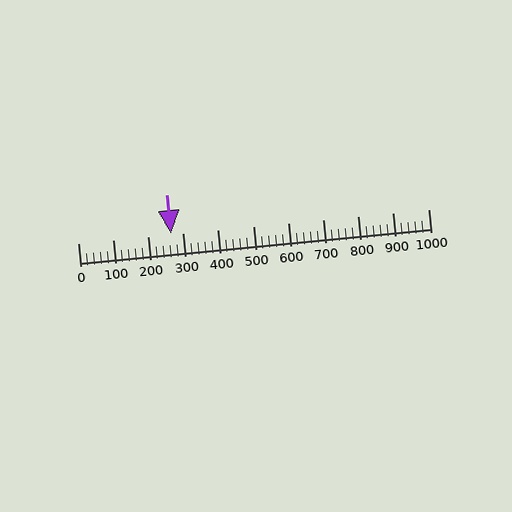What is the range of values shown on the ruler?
The ruler shows values from 0 to 1000.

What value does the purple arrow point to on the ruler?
The purple arrow points to approximately 266.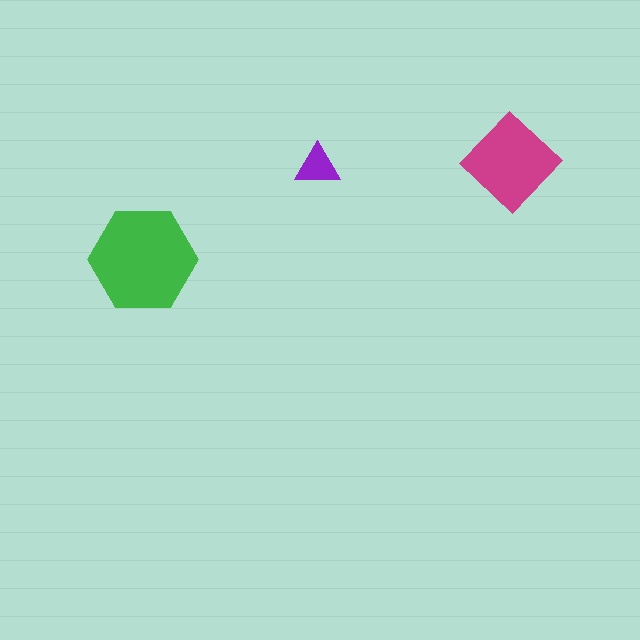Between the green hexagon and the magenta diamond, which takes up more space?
The green hexagon.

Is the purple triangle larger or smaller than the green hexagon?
Smaller.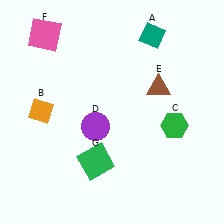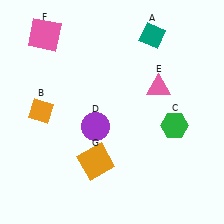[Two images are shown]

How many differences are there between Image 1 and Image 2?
There are 2 differences between the two images.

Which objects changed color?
E changed from brown to pink. G changed from green to orange.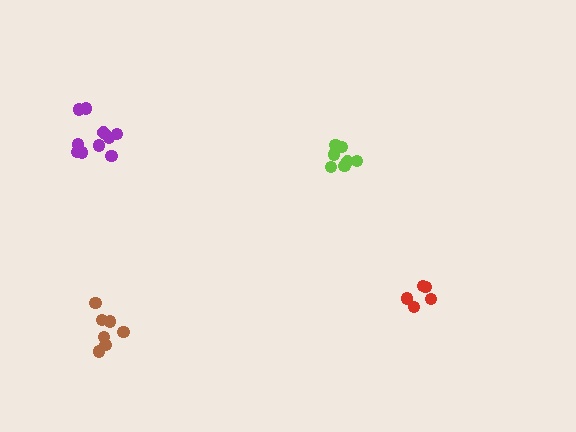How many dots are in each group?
Group 1: 10 dots, Group 2: 7 dots, Group 3: 7 dots, Group 4: 5 dots (29 total).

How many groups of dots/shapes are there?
There are 4 groups.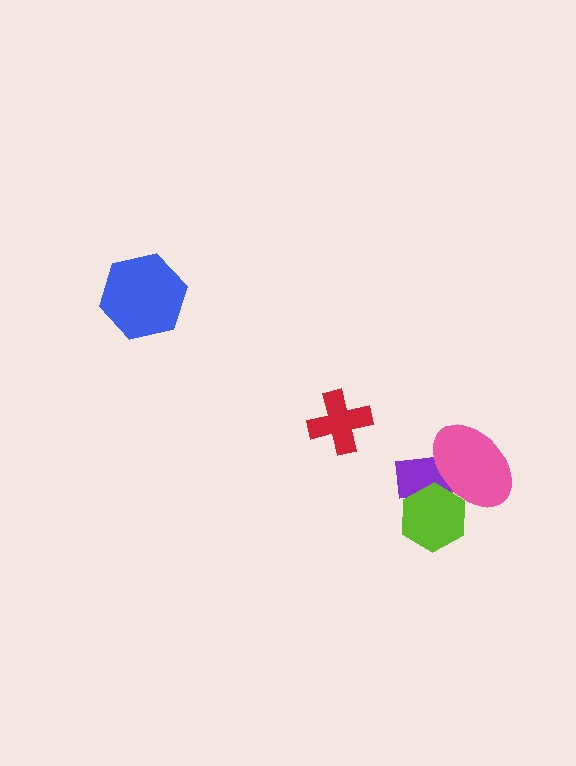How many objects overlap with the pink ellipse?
2 objects overlap with the pink ellipse.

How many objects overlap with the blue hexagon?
0 objects overlap with the blue hexagon.